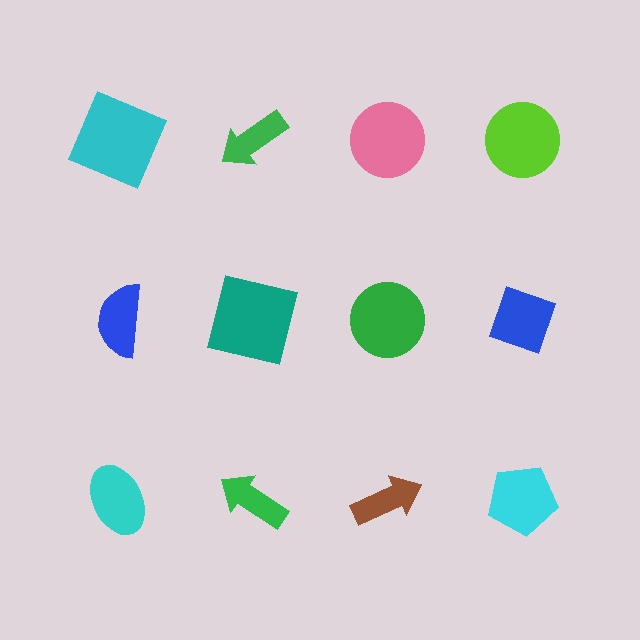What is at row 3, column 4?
A cyan pentagon.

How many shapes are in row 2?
4 shapes.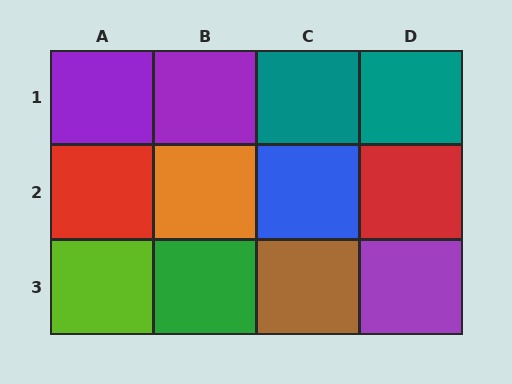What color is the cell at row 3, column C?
Brown.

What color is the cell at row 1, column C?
Teal.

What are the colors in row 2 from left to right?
Red, orange, blue, red.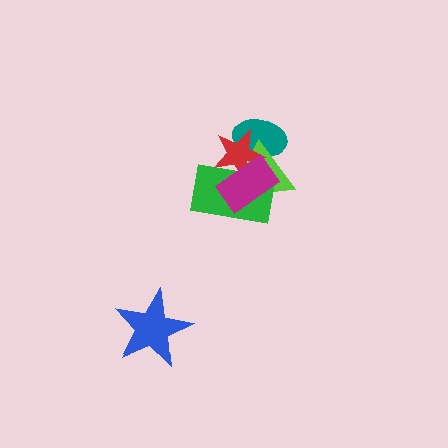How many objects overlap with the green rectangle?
3 objects overlap with the green rectangle.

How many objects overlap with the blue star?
0 objects overlap with the blue star.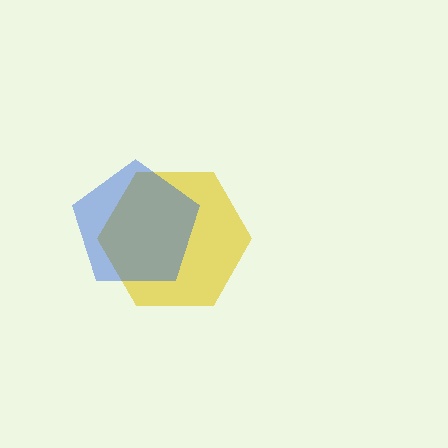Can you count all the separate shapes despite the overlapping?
Yes, there are 2 separate shapes.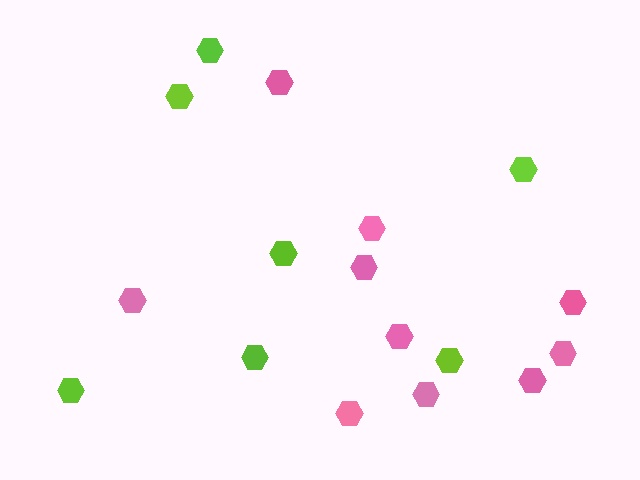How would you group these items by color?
There are 2 groups: one group of lime hexagons (7) and one group of pink hexagons (10).